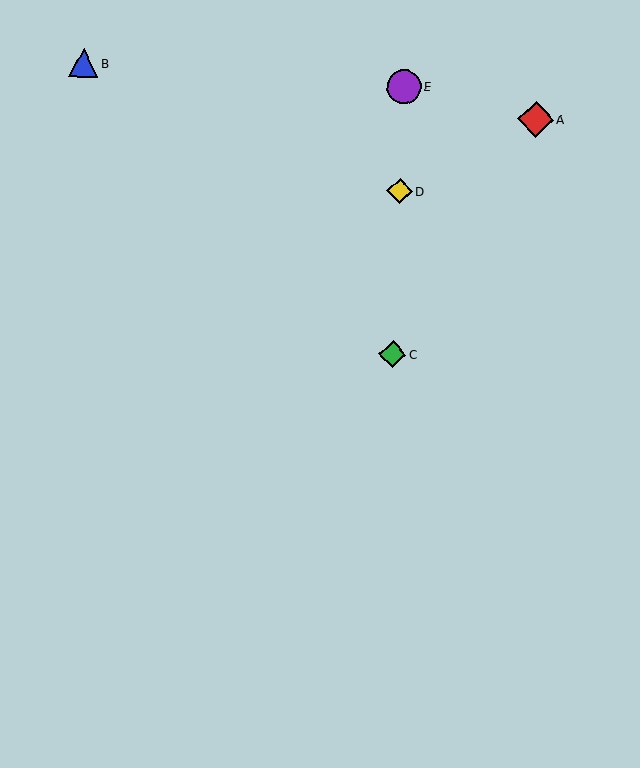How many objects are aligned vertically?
3 objects (C, D, E) are aligned vertically.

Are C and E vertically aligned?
Yes, both are at x≈393.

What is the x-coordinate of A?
Object A is at x≈536.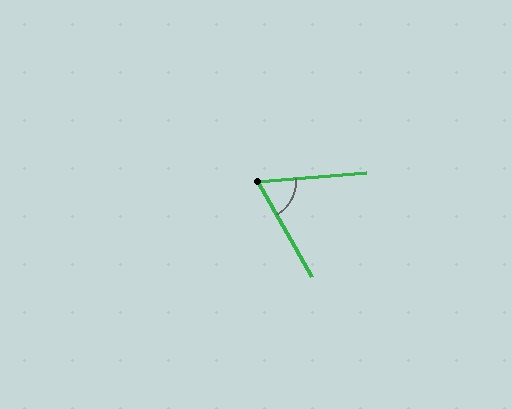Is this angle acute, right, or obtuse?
It is acute.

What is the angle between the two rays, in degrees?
Approximately 65 degrees.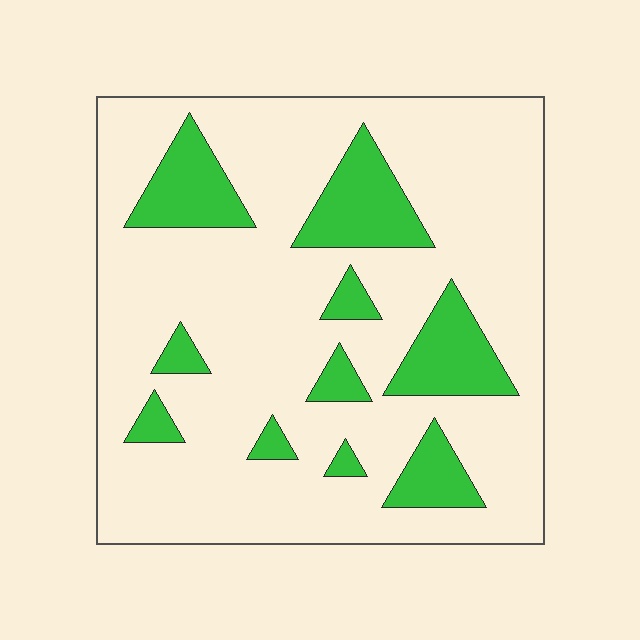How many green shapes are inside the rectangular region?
10.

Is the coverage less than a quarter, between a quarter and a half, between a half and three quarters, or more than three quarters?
Less than a quarter.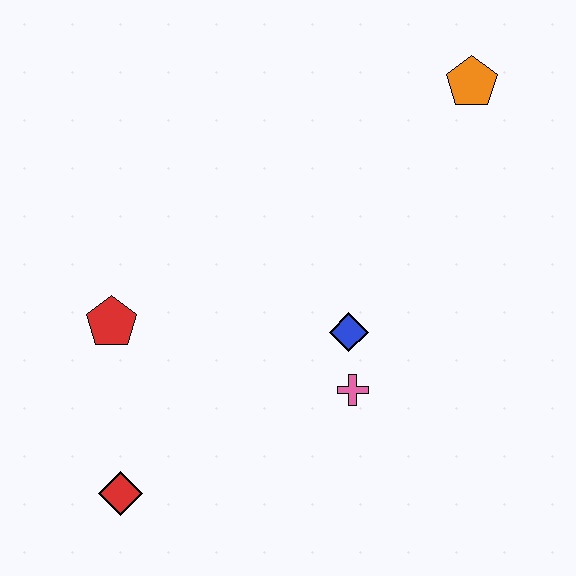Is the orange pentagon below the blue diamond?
No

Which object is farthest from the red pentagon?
The orange pentagon is farthest from the red pentagon.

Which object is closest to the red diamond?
The red pentagon is closest to the red diamond.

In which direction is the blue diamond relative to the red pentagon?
The blue diamond is to the right of the red pentagon.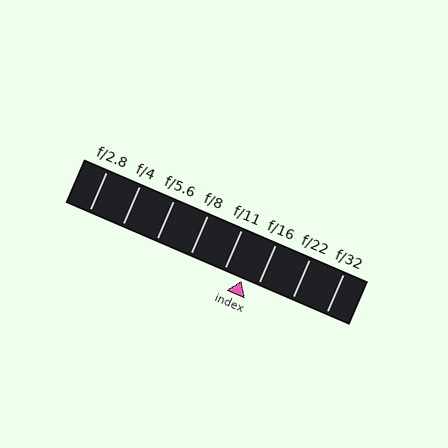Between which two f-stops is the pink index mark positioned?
The index mark is between f/11 and f/16.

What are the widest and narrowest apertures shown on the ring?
The widest aperture shown is f/2.8 and the narrowest is f/32.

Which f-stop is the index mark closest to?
The index mark is closest to f/16.